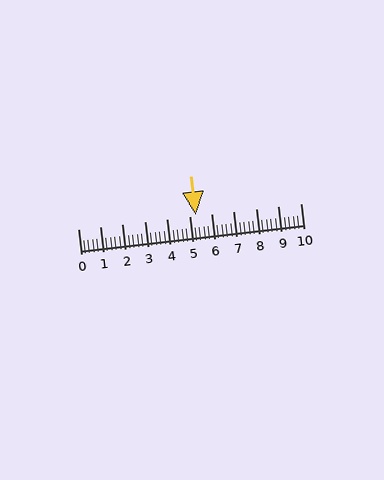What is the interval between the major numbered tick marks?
The major tick marks are spaced 1 units apart.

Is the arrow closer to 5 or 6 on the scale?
The arrow is closer to 5.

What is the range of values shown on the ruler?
The ruler shows values from 0 to 10.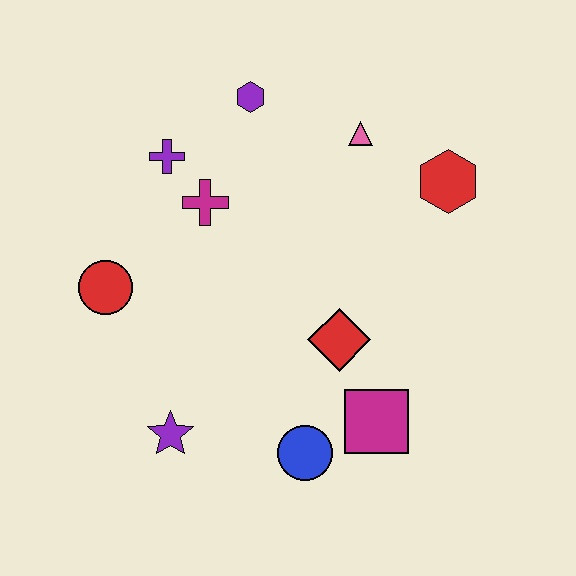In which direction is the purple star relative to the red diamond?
The purple star is to the left of the red diamond.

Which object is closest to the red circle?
The magenta cross is closest to the red circle.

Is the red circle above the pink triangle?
No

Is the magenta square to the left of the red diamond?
No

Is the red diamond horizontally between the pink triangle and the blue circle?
Yes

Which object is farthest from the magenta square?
The purple hexagon is farthest from the magenta square.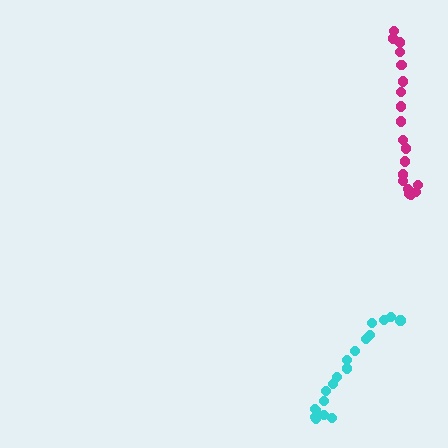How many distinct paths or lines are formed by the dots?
There are 2 distinct paths.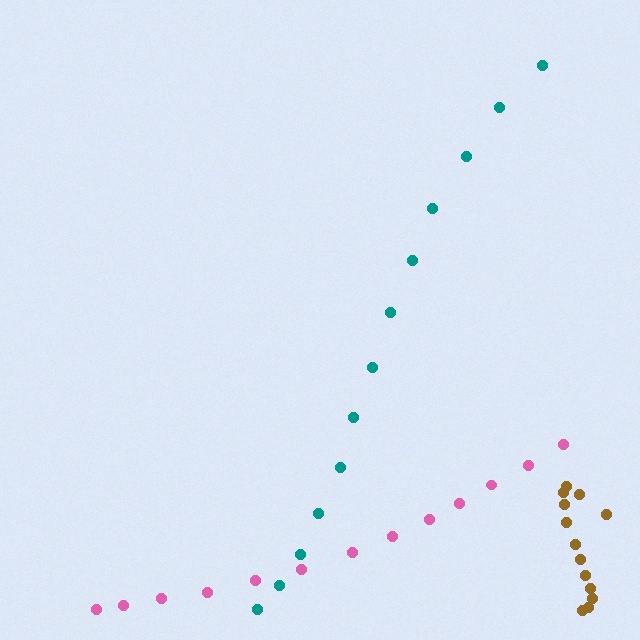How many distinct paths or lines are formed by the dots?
There are 3 distinct paths.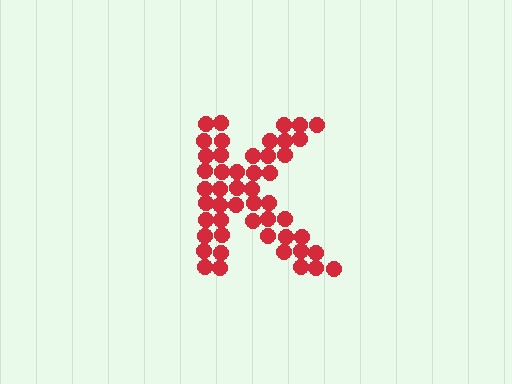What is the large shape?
The large shape is the letter K.